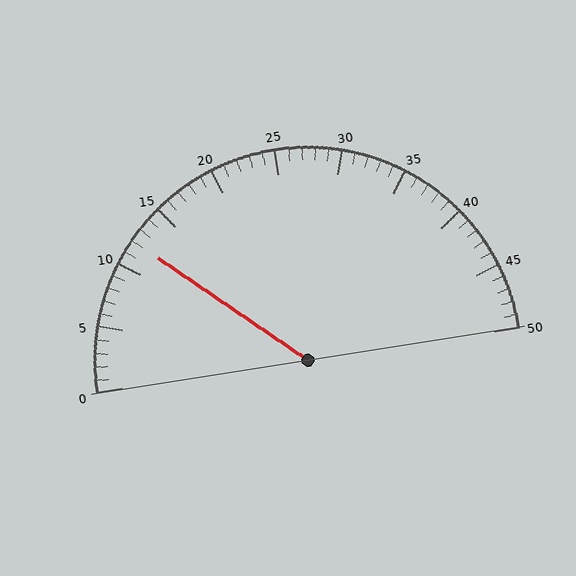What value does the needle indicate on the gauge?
The needle indicates approximately 12.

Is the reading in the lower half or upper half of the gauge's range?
The reading is in the lower half of the range (0 to 50).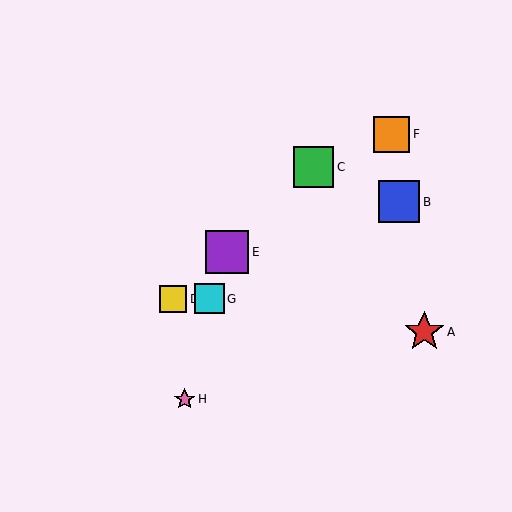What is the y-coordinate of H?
Object H is at y≈399.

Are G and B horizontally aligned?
No, G is at y≈299 and B is at y≈202.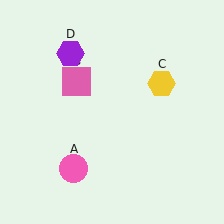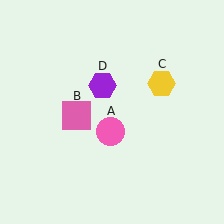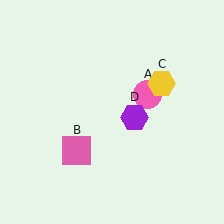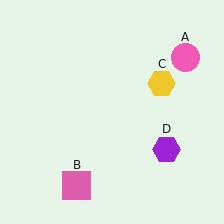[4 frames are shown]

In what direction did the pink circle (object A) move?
The pink circle (object A) moved up and to the right.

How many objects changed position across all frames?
3 objects changed position: pink circle (object A), pink square (object B), purple hexagon (object D).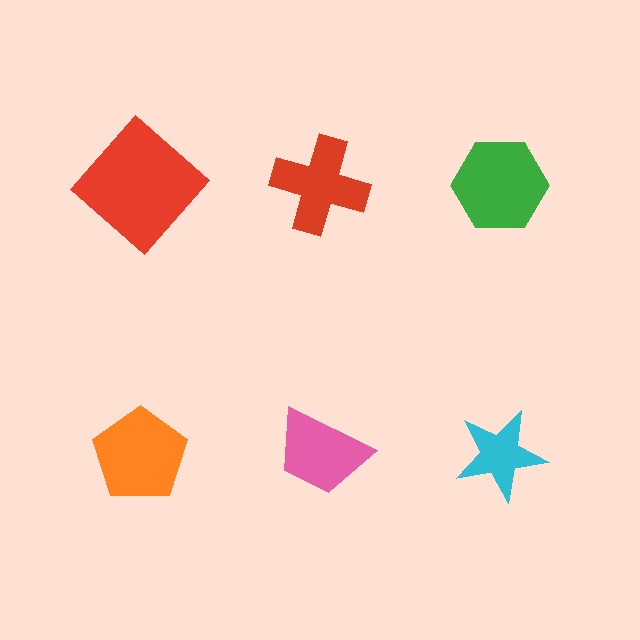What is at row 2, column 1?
An orange pentagon.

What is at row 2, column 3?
A cyan star.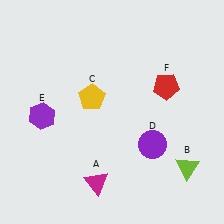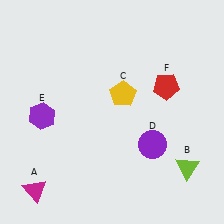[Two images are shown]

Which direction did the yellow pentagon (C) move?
The yellow pentagon (C) moved right.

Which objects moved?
The objects that moved are: the magenta triangle (A), the yellow pentagon (C).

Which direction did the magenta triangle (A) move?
The magenta triangle (A) moved left.